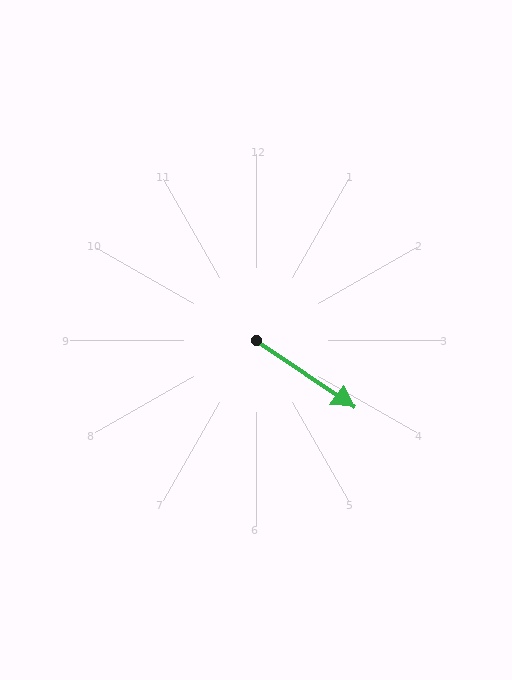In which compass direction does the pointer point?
Southeast.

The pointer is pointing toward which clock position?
Roughly 4 o'clock.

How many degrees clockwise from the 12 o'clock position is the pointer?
Approximately 124 degrees.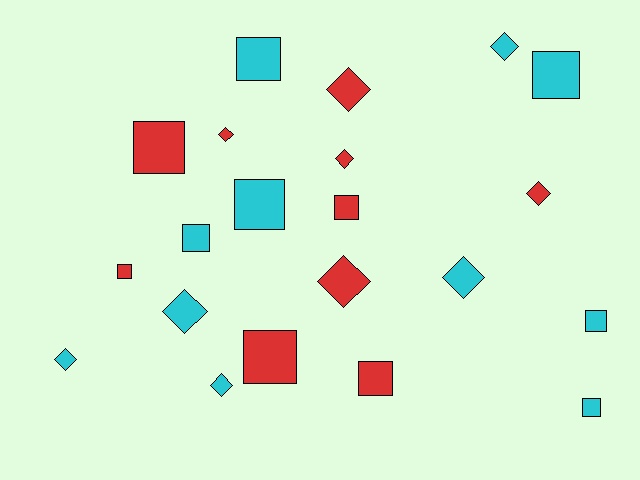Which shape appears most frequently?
Square, with 11 objects.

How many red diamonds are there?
There are 5 red diamonds.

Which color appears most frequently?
Cyan, with 11 objects.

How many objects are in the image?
There are 21 objects.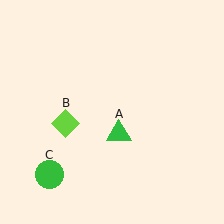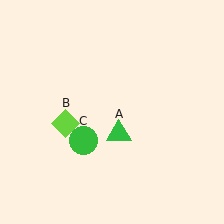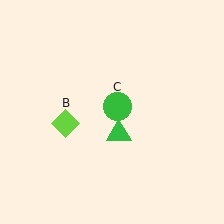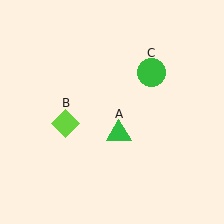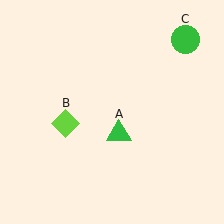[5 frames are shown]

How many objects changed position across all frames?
1 object changed position: green circle (object C).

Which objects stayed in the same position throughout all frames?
Green triangle (object A) and lime diamond (object B) remained stationary.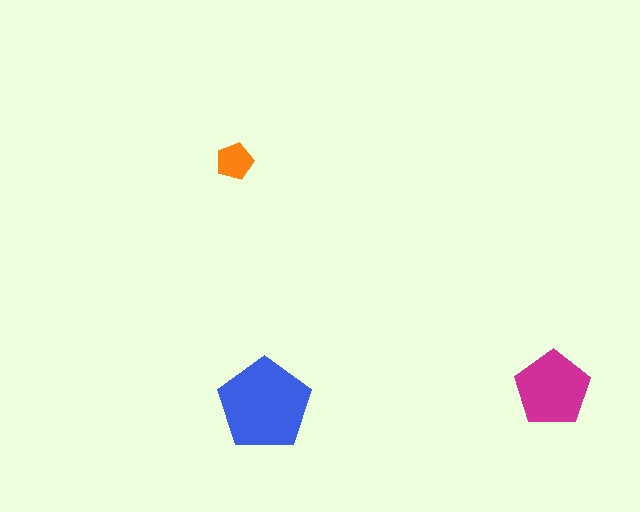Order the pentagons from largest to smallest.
the blue one, the magenta one, the orange one.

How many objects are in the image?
There are 3 objects in the image.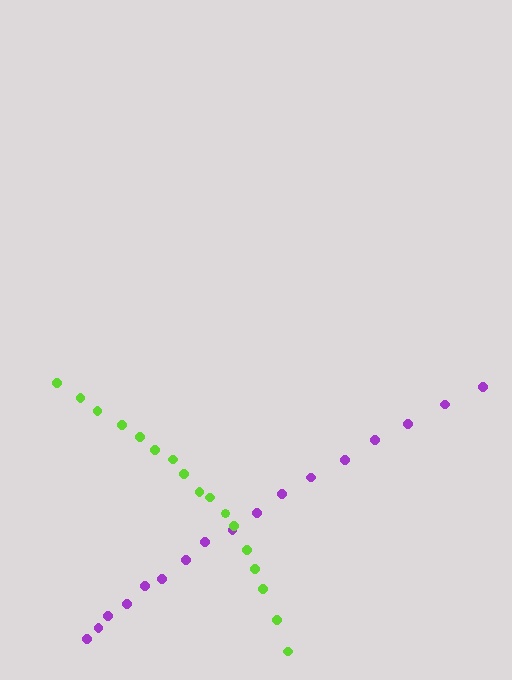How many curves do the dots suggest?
There are 2 distinct paths.